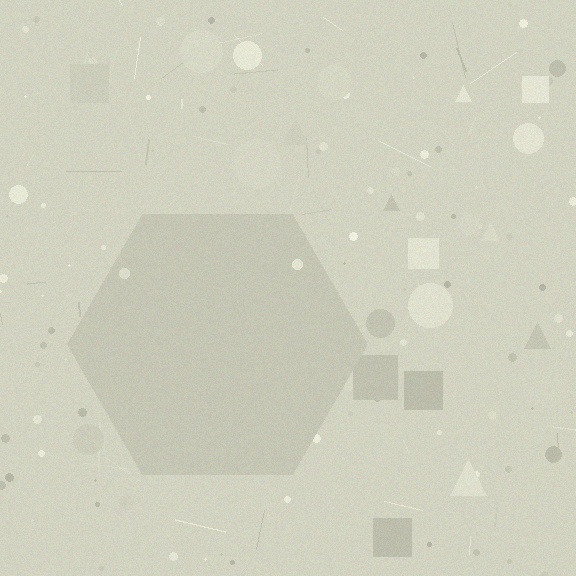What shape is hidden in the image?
A hexagon is hidden in the image.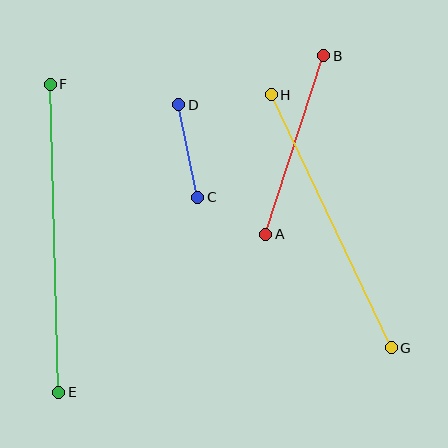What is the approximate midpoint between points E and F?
The midpoint is at approximately (54, 238) pixels.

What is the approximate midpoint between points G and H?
The midpoint is at approximately (331, 221) pixels.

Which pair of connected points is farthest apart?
Points E and F are farthest apart.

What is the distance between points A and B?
The distance is approximately 187 pixels.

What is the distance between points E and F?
The distance is approximately 308 pixels.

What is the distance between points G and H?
The distance is approximately 280 pixels.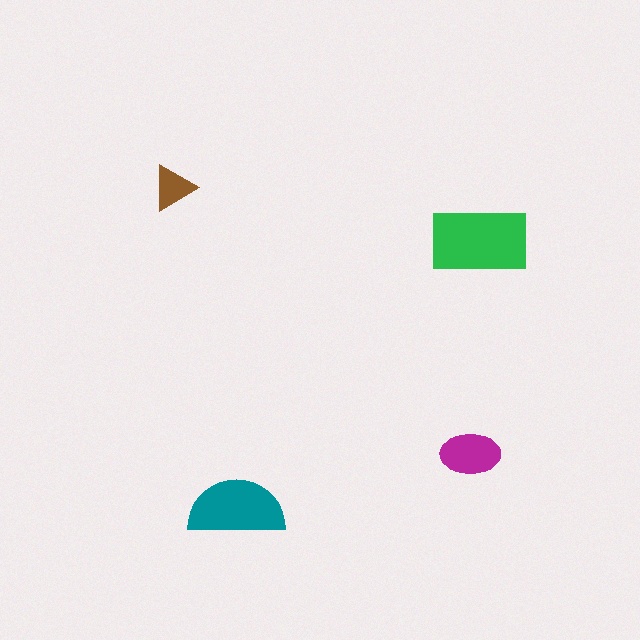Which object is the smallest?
The brown triangle.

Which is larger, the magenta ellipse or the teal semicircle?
The teal semicircle.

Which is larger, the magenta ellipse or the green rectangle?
The green rectangle.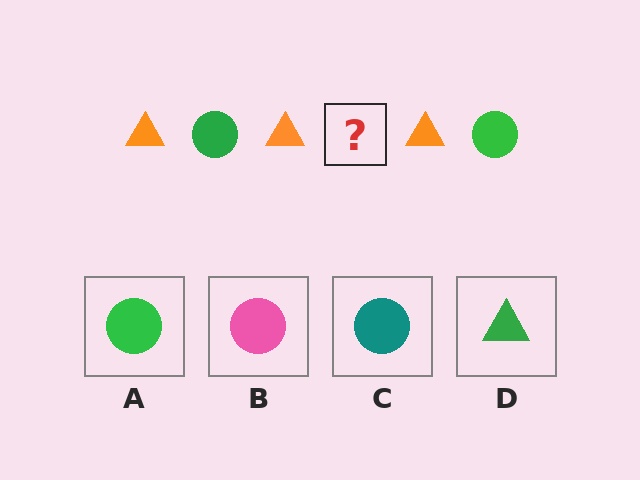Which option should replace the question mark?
Option A.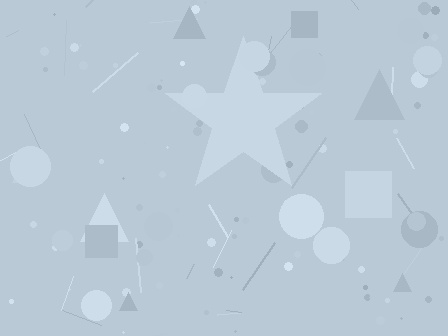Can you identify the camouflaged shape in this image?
The camouflaged shape is a star.